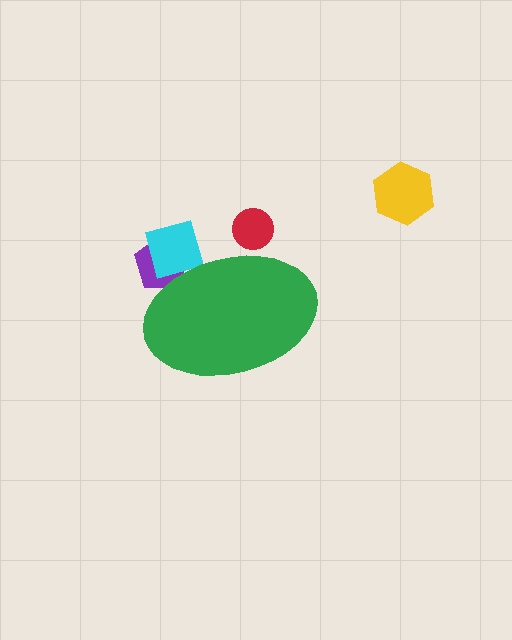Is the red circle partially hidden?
Yes, the red circle is partially hidden behind the green ellipse.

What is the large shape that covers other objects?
A green ellipse.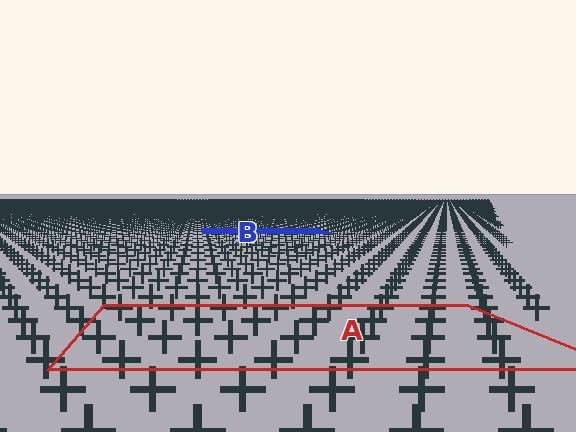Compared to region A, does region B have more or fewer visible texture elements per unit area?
Region B has more texture elements per unit area — they are packed more densely because it is farther away.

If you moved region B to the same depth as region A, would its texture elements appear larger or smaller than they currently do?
They would appear larger. At a closer depth, the same texture elements are projected at a bigger on-screen size.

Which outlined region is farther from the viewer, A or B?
Region B is farther from the viewer — the texture elements inside it appear smaller and more densely packed.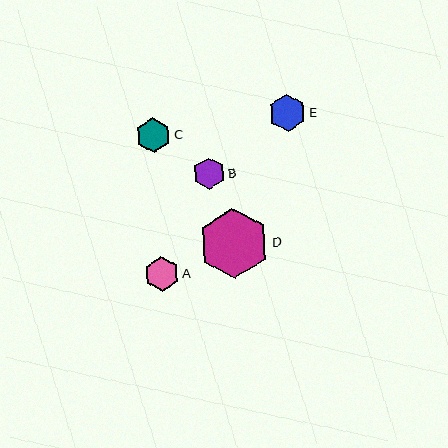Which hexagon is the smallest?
Hexagon B is the smallest with a size of approximately 32 pixels.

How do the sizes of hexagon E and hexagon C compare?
Hexagon E and hexagon C are approximately the same size.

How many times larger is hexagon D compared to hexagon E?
Hexagon D is approximately 1.9 times the size of hexagon E.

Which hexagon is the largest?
Hexagon D is the largest with a size of approximately 70 pixels.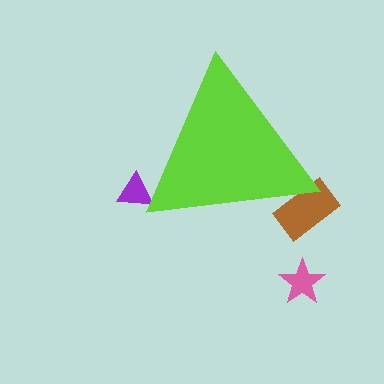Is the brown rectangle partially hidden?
Yes, the brown rectangle is partially hidden behind the lime triangle.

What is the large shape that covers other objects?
A lime triangle.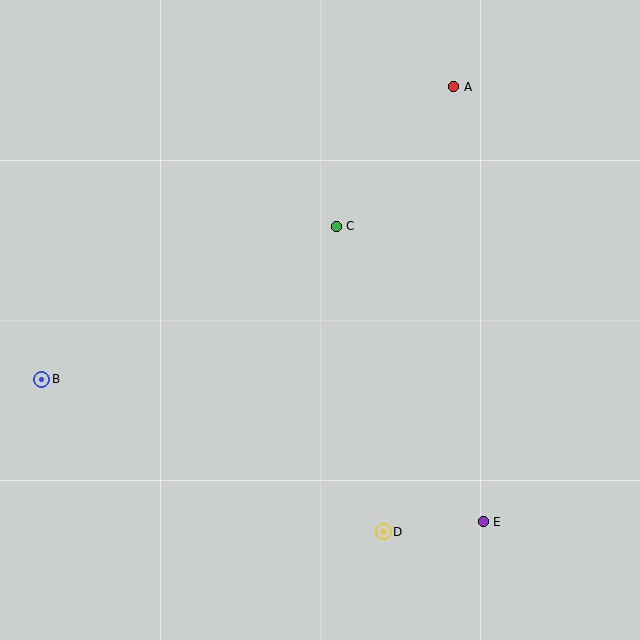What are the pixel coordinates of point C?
Point C is at (336, 226).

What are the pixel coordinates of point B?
Point B is at (42, 379).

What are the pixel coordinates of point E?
Point E is at (483, 522).